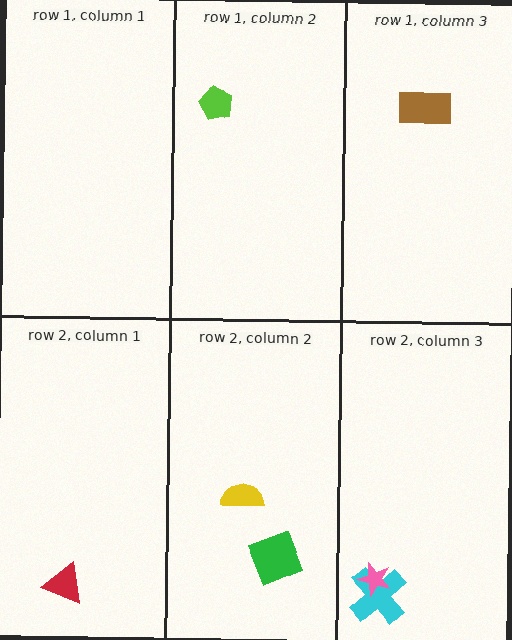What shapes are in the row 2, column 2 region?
The green square, the yellow semicircle.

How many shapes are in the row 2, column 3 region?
2.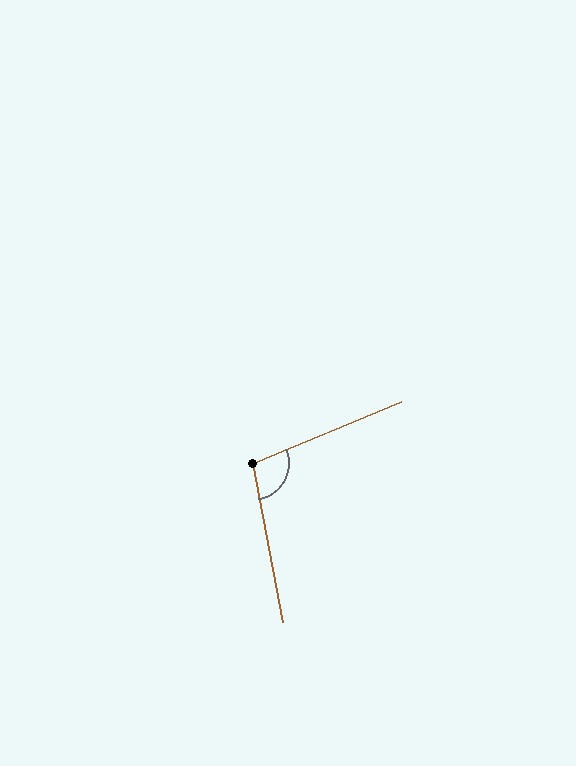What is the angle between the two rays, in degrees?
Approximately 102 degrees.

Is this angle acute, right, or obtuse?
It is obtuse.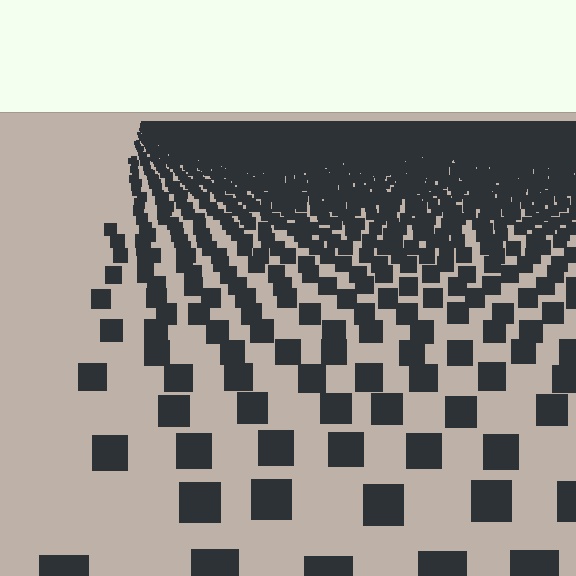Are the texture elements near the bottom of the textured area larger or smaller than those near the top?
Larger. Near the bottom, elements are closer to the viewer and appear at a bigger on-screen size.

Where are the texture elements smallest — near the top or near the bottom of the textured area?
Near the top.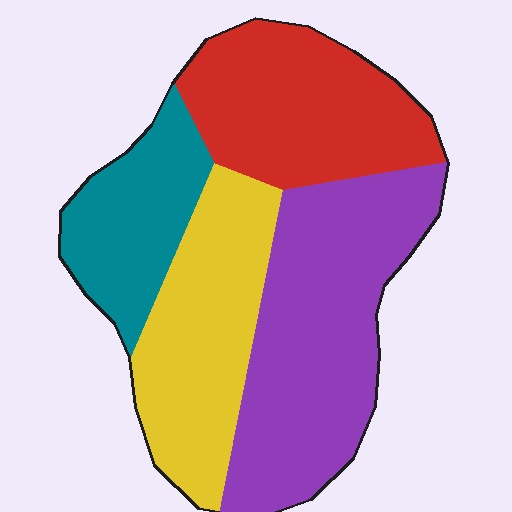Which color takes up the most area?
Purple, at roughly 35%.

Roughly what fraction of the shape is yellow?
Yellow covers around 25% of the shape.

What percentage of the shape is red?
Red takes up about one quarter (1/4) of the shape.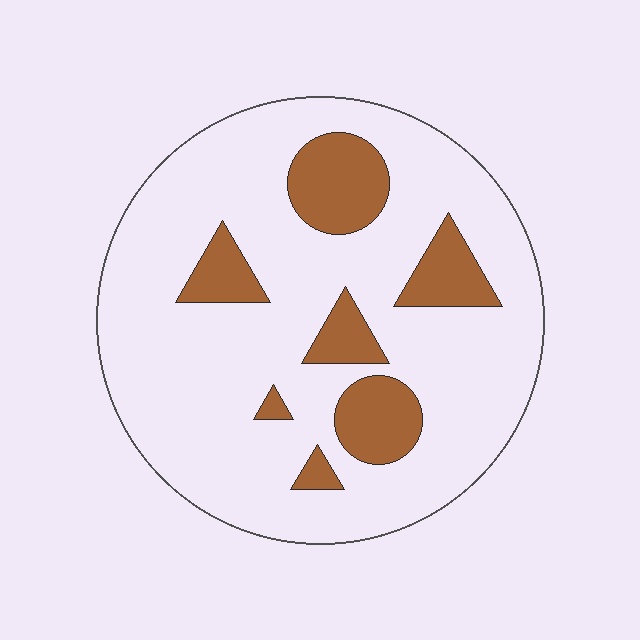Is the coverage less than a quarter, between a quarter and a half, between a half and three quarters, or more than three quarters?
Less than a quarter.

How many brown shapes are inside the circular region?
7.